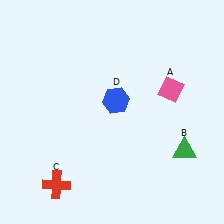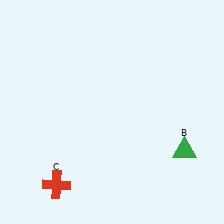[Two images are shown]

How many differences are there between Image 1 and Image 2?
There are 2 differences between the two images.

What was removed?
The pink diamond (A), the blue hexagon (D) were removed in Image 2.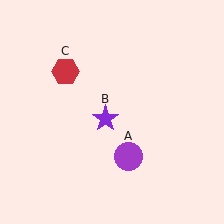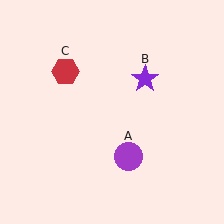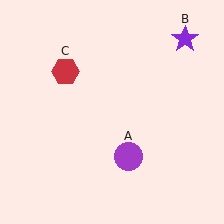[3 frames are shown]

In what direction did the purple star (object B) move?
The purple star (object B) moved up and to the right.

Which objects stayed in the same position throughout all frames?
Purple circle (object A) and red hexagon (object C) remained stationary.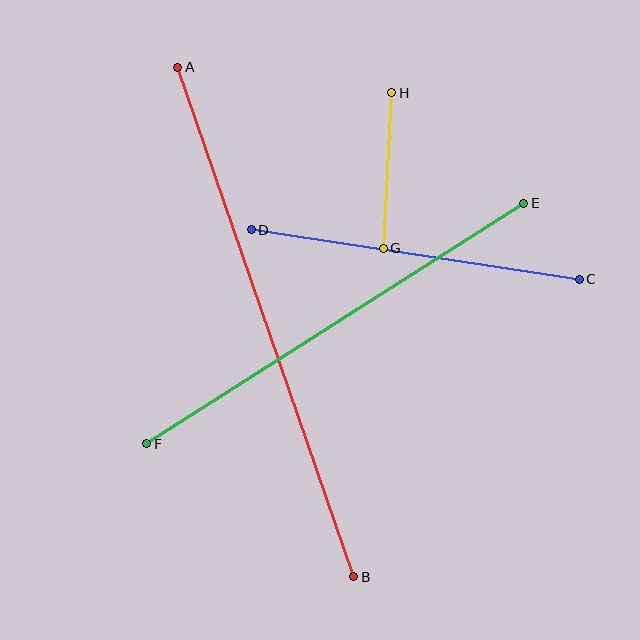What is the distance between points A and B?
The distance is approximately 539 pixels.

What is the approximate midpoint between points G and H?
The midpoint is at approximately (388, 170) pixels.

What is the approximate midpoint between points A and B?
The midpoint is at approximately (266, 322) pixels.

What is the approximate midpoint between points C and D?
The midpoint is at approximately (415, 254) pixels.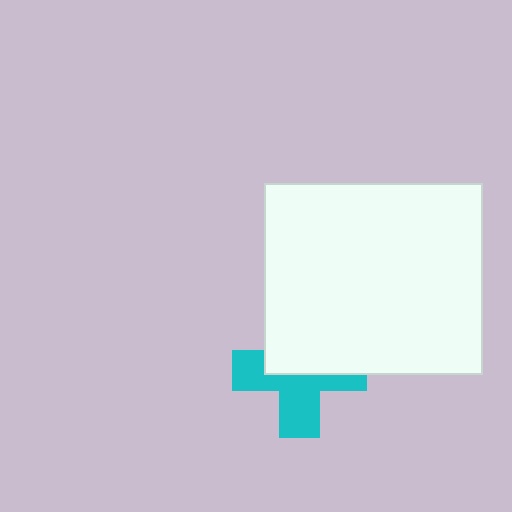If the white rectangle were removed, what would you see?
You would see the complete cyan cross.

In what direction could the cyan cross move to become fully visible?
The cyan cross could move down. That would shift it out from behind the white rectangle entirely.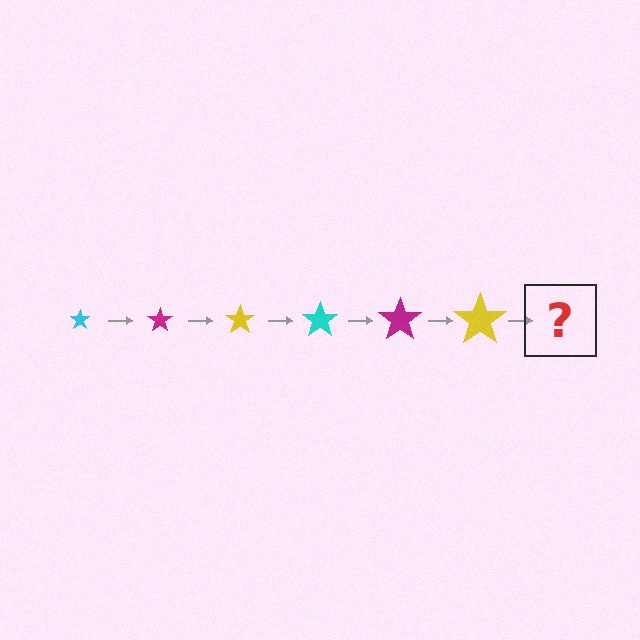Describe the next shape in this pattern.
It should be a cyan star, larger than the previous one.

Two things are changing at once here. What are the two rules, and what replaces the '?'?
The two rules are that the star grows larger each step and the color cycles through cyan, magenta, and yellow. The '?' should be a cyan star, larger than the previous one.